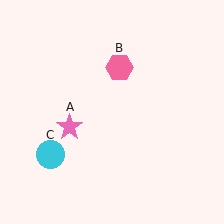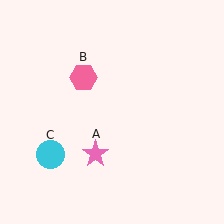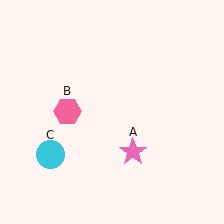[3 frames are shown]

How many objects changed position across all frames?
2 objects changed position: pink star (object A), pink hexagon (object B).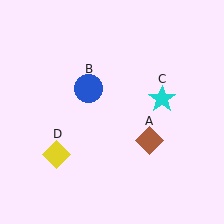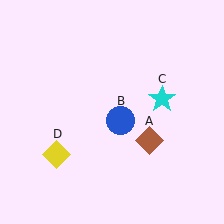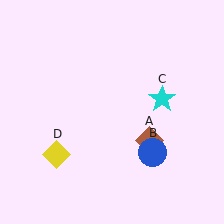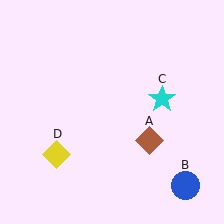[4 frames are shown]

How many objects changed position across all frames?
1 object changed position: blue circle (object B).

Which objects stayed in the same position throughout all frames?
Brown diamond (object A) and cyan star (object C) and yellow diamond (object D) remained stationary.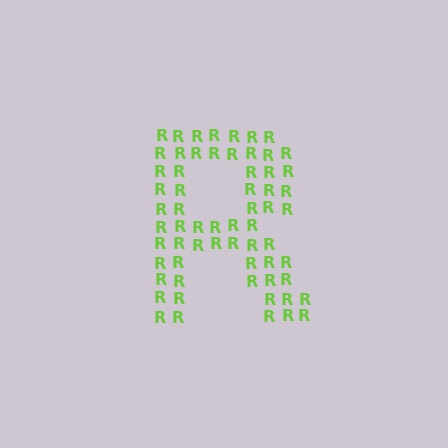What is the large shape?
The large shape is the letter R.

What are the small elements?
The small elements are letter R's.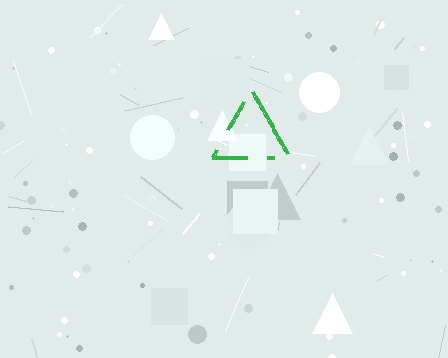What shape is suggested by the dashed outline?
The dashed outline suggests a triangle.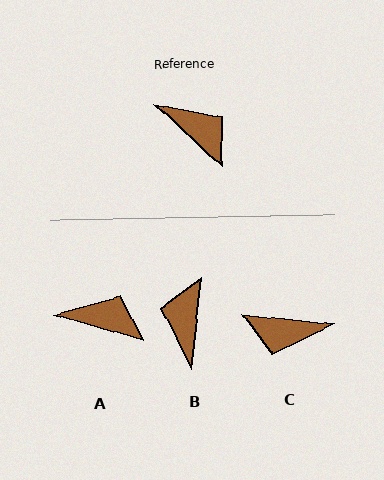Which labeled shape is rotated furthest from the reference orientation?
C, about 143 degrees away.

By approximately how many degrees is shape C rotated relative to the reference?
Approximately 143 degrees clockwise.